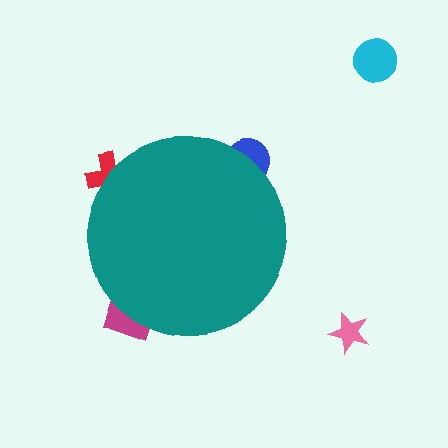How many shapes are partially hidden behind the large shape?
3 shapes are partially hidden.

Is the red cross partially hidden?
Yes, the red cross is partially hidden behind the teal circle.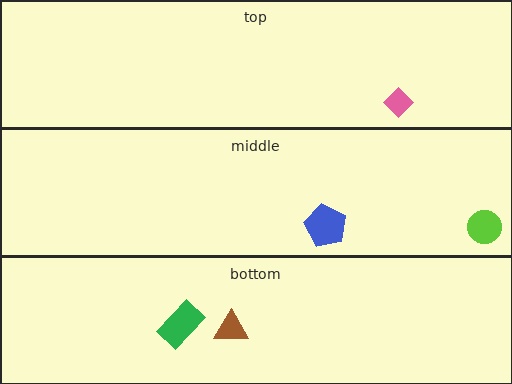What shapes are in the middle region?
The lime circle, the blue pentagon.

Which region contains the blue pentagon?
The middle region.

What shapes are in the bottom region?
The brown triangle, the green rectangle.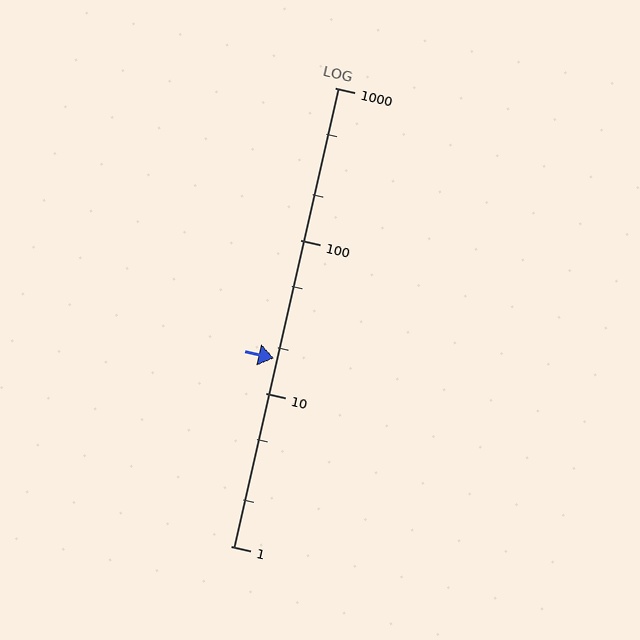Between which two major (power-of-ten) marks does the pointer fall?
The pointer is between 10 and 100.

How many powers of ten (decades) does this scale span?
The scale spans 3 decades, from 1 to 1000.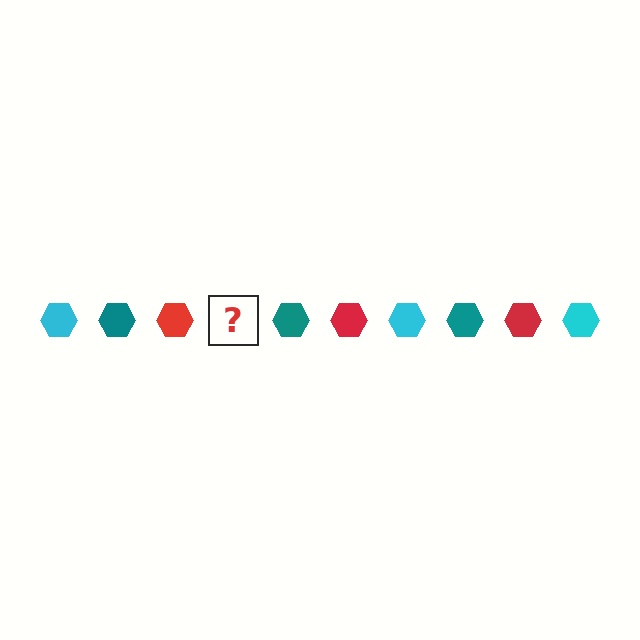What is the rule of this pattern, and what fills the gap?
The rule is that the pattern cycles through cyan, teal, red hexagons. The gap should be filled with a cyan hexagon.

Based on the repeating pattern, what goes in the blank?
The blank should be a cyan hexagon.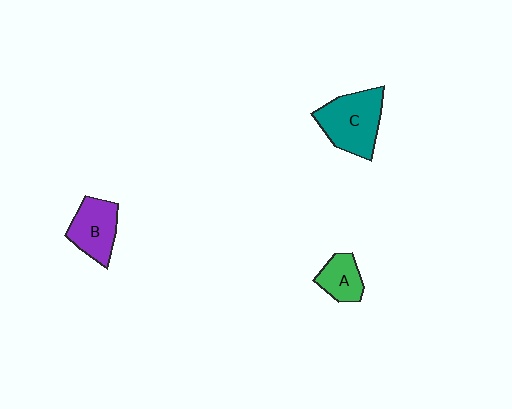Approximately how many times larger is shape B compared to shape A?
Approximately 1.4 times.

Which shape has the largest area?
Shape C (teal).